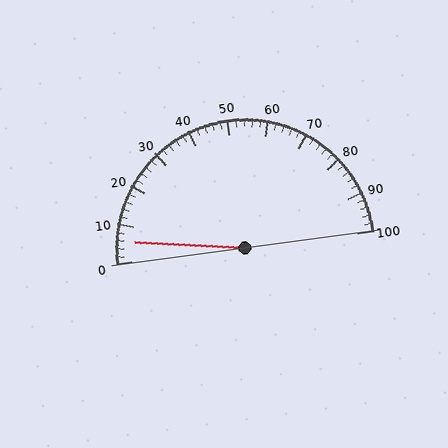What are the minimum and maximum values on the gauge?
The gauge ranges from 0 to 100.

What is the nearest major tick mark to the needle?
The nearest major tick mark is 10.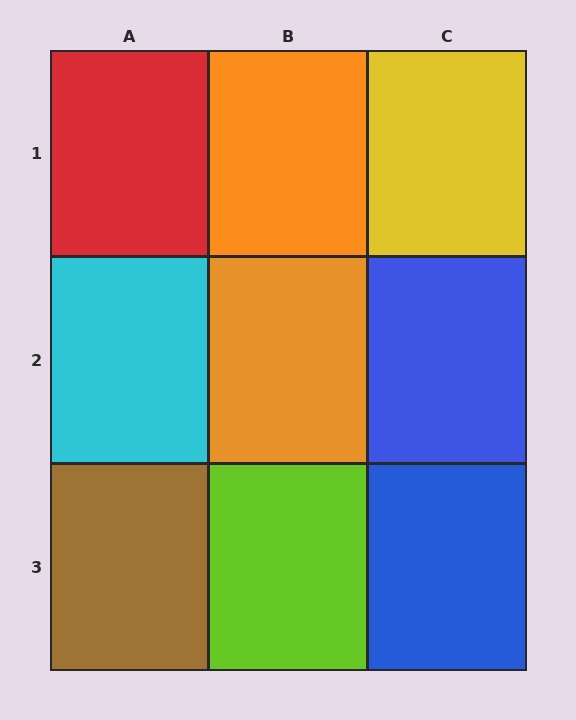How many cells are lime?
1 cell is lime.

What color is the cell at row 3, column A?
Brown.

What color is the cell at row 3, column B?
Lime.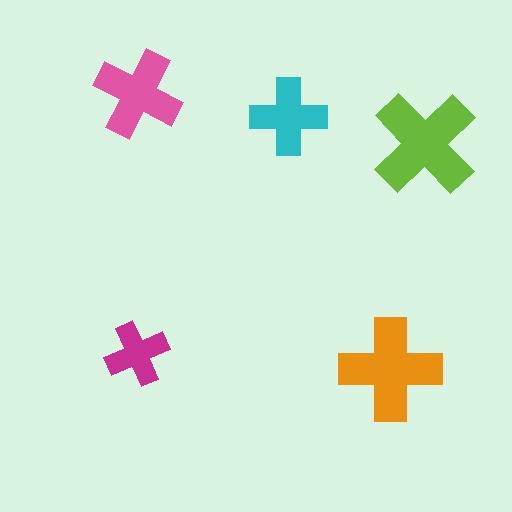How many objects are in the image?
There are 5 objects in the image.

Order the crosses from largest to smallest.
the lime one, the orange one, the pink one, the cyan one, the magenta one.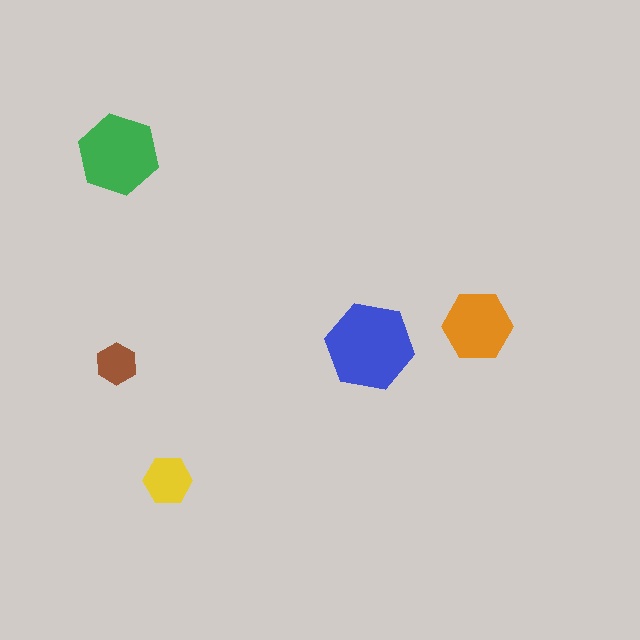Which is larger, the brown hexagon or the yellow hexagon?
The yellow one.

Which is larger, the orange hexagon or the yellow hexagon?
The orange one.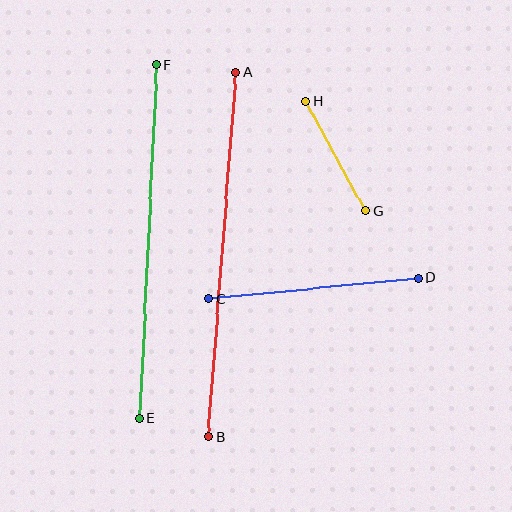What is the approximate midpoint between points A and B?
The midpoint is at approximately (222, 255) pixels.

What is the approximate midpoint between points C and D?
The midpoint is at approximately (314, 288) pixels.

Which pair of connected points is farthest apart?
Points A and B are farthest apart.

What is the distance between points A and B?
The distance is approximately 366 pixels.